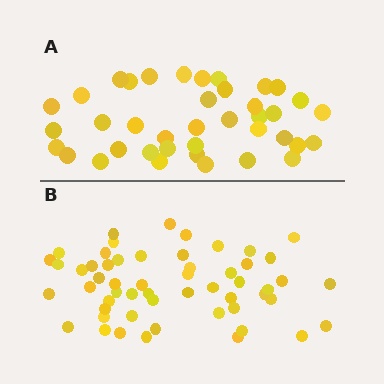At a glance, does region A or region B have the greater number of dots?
Region B (the bottom region) has more dots.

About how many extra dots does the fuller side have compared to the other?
Region B has approximately 15 more dots than region A.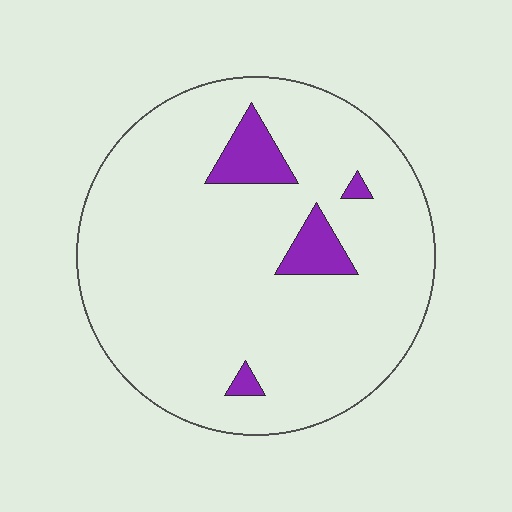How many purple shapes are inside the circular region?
4.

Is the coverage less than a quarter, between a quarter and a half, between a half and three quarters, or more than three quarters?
Less than a quarter.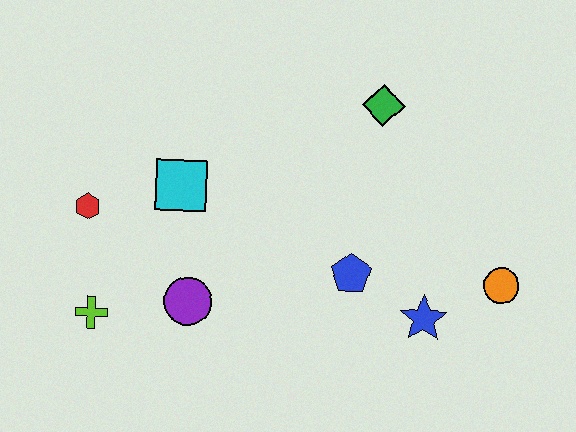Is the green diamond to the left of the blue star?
Yes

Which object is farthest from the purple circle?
The orange circle is farthest from the purple circle.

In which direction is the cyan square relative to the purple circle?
The cyan square is above the purple circle.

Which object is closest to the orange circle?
The blue star is closest to the orange circle.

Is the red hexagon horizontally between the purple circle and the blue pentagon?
No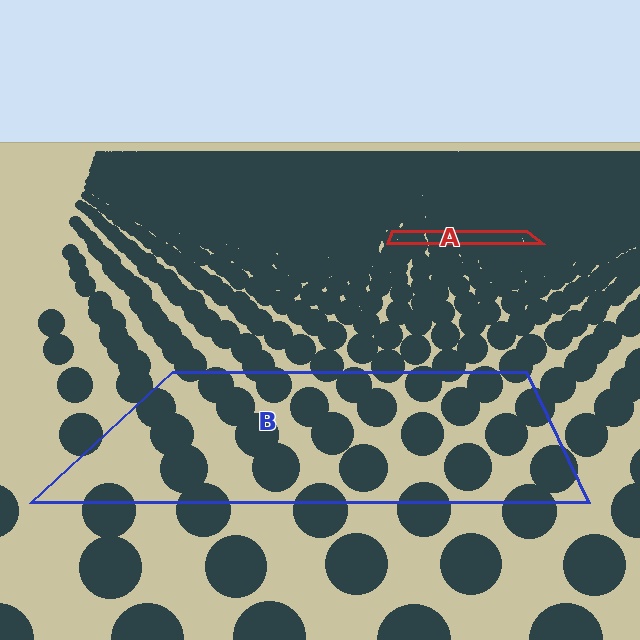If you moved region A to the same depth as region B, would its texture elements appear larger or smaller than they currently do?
They would appear larger. At a closer depth, the same texture elements are projected at a bigger on-screen size.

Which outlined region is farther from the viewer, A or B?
Region A is farther from the viewer — the texture elements inside it appear smaller and more densely packed.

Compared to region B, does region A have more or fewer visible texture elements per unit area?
Region A has more texture elements per unit area — they are packed more densely because it is farther away.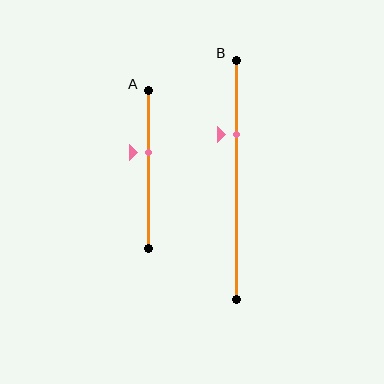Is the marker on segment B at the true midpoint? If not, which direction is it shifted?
No, the marker on segment B is shifted upward by about 19% of the segment length.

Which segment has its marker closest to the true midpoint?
Segment A has its marker closest to the true midpoint.